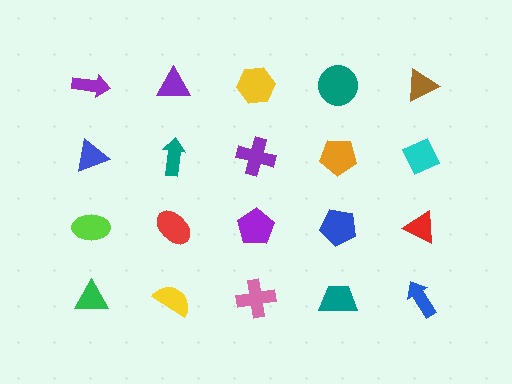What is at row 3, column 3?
A purple pentagon.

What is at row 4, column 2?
A yellow semicircle.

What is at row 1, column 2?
A purple triangle.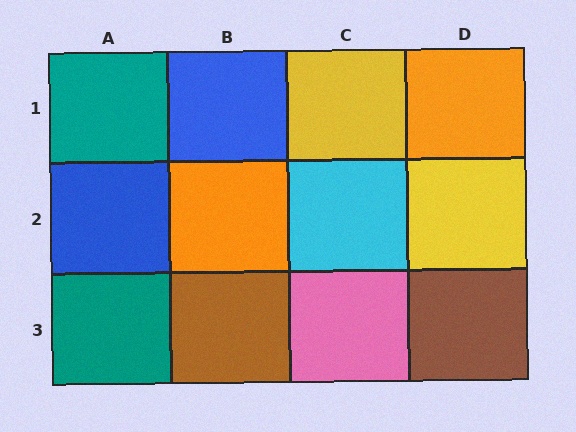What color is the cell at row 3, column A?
Teal.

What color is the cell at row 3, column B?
Brown.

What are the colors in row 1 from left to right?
Teal, blue, yellow, orange.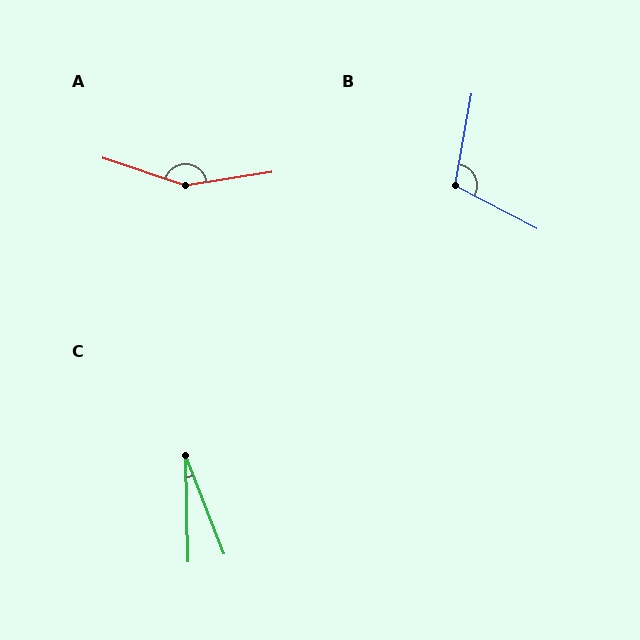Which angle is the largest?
A, at approximately 152 degrees.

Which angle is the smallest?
C, at approximately 20 degrees.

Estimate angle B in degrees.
Approximately 107 degrees.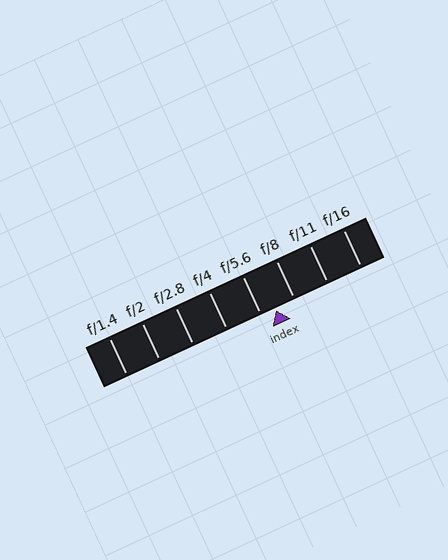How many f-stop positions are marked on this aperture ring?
There are 8 f-stop positions marked.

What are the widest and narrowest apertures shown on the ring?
The widest aperture shown is f/1.4 and the narrowest is f/16.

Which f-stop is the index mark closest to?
The index mark is closest to f/5.6.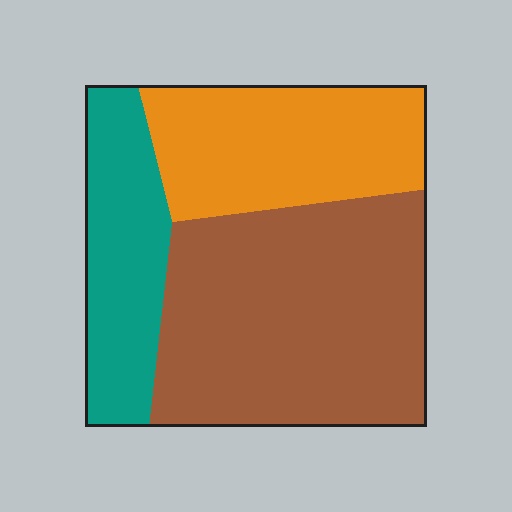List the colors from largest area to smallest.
From largest to smallest: brown, orange, teal.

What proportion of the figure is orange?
Orange takes up about one quarter (1/4) of the figure.